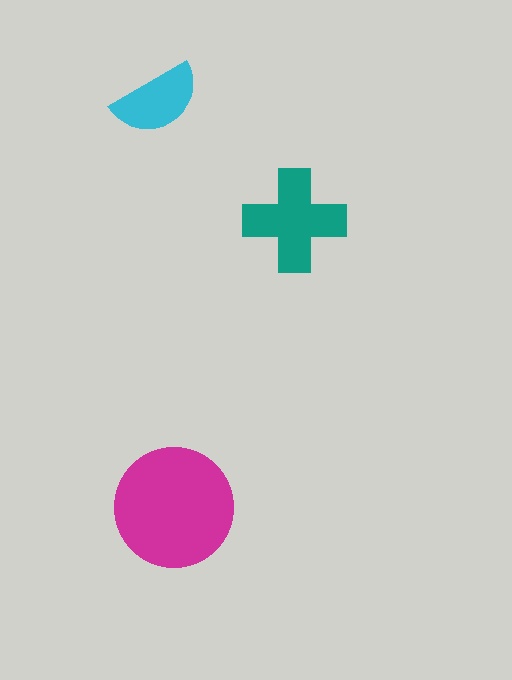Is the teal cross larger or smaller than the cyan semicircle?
Larger.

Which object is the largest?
The magenta circle.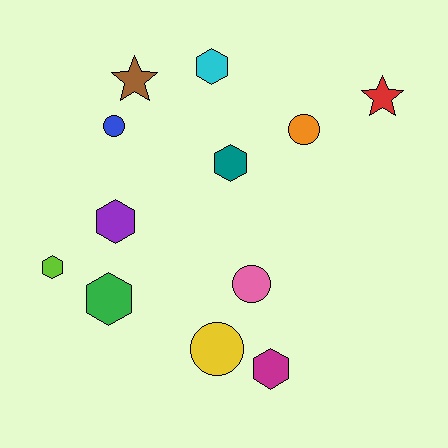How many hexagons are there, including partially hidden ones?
There are 6 hexagons.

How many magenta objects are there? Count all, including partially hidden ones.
There is 1 magenta object.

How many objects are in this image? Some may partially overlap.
There are 12 objects.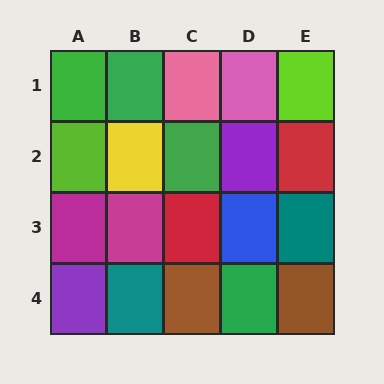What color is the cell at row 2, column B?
Yellow.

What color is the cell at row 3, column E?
Teal.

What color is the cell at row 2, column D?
Purple.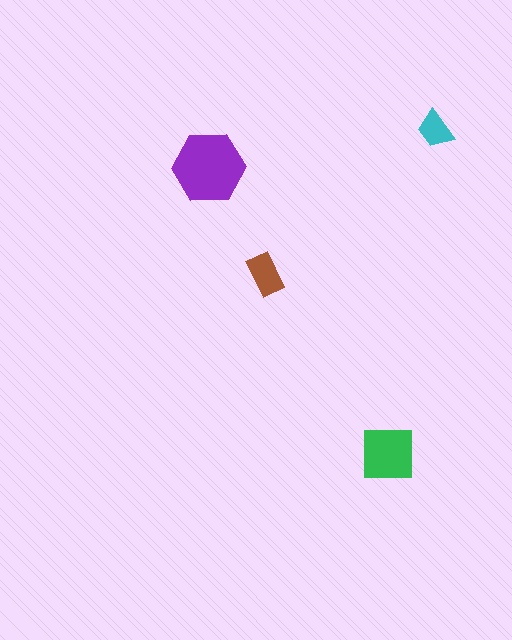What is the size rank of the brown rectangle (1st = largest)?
3rd.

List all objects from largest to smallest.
The purple hexagon, the green square, the brown rectangle, the cyan trapezoid.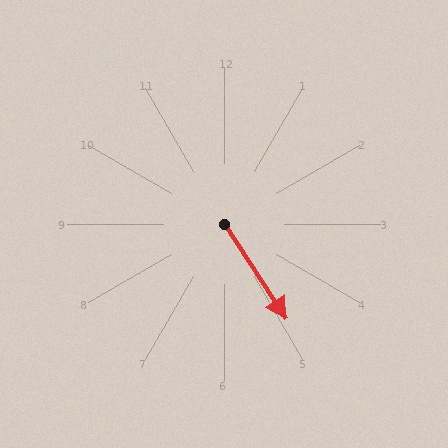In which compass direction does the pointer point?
Southeast.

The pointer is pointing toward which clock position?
Roughly 5 o'clock.